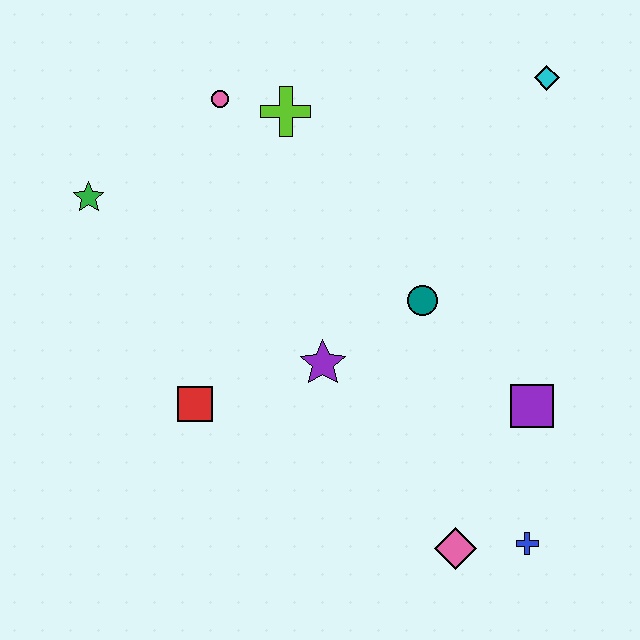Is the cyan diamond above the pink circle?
Yes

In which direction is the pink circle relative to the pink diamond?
The pink circle is above the pink diamond.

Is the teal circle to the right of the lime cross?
Yes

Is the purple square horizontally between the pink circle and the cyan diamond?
Yes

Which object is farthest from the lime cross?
The blue cross is farthest from the lime cross.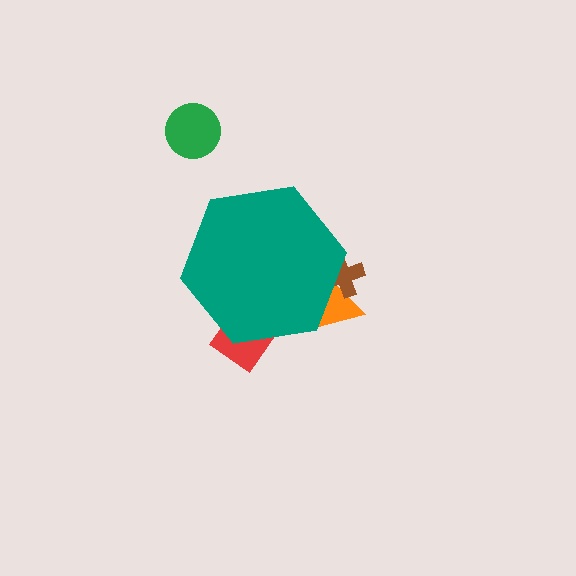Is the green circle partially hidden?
No, the green circle is fully visible.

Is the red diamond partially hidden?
Yes, the red diamond is partially hidden behind the teal hexagon.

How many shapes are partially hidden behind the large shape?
3 shapes are partially hidden.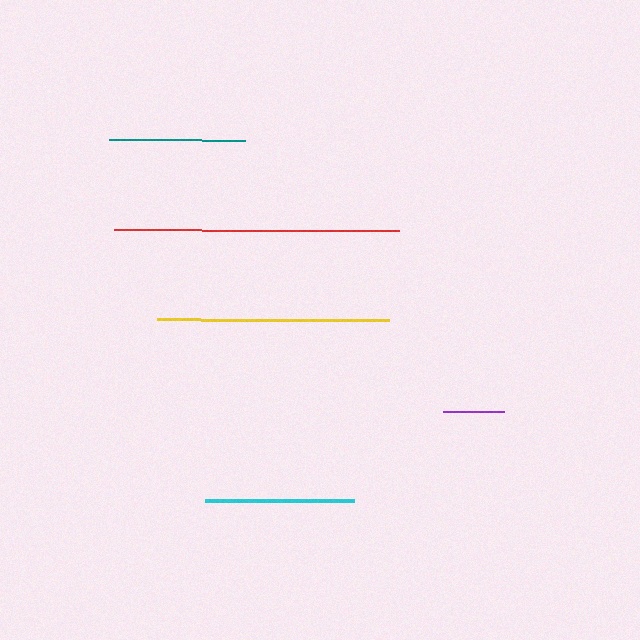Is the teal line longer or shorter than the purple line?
The teal line is longer than the purple line.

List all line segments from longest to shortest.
From longest to shortest: red, yellow, cyan, teal, purple.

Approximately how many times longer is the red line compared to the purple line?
The red line is approximately 4.7 times the length of the purple line.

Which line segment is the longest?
The red line is the longest at approximately 284 pixels.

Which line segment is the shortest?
The purple line is the shortest at approximately 61 pixels.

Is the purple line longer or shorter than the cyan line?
The cyan line is longer than the purple line.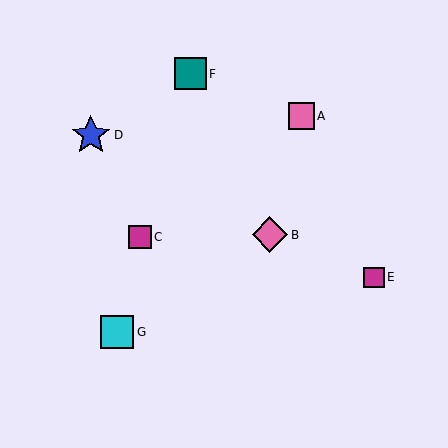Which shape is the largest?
The blue star (labeled D) is the largest.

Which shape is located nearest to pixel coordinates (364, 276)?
The magenta square (labeled E) at (374, 277) is nearest to that location.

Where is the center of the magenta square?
The center of the magenta square is at (374, 277).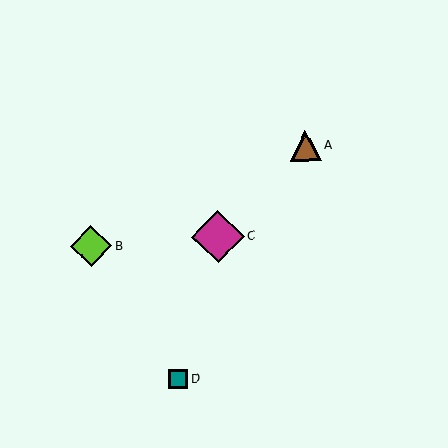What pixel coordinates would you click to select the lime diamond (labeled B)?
Click at (91, 246) to select the lime diamond B.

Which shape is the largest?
The magenta diamond (labeled C) is the largest.